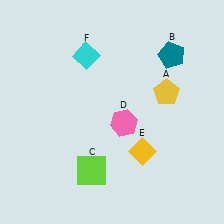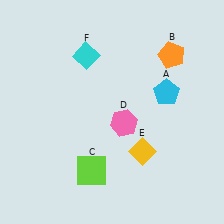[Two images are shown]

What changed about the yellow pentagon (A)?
In Image 1, A is yellow. In Image 2, it changed to cyan.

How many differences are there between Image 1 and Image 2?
There are 2 differences between the two images.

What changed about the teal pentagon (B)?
In Image 1, B is teal. In Image 2, it changed to orange.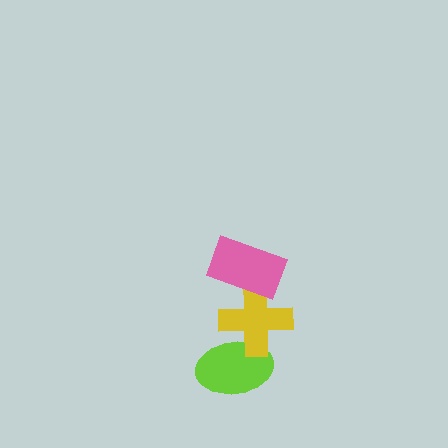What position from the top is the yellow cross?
The yellow cross is 2nd from the top.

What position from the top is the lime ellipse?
The lime ellipse is 3rd from the top.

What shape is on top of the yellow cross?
The pink rectangle is on top of the yellow cross.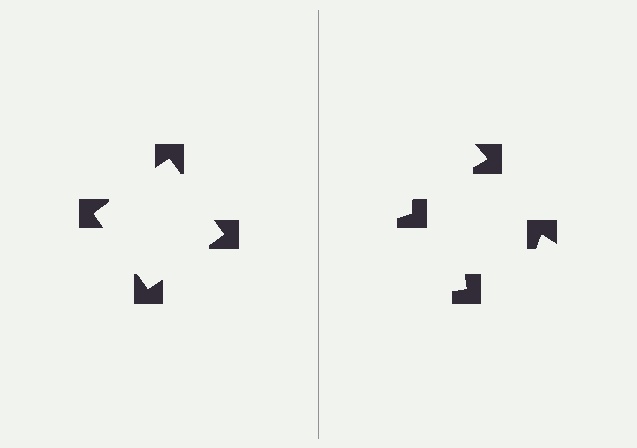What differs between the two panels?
The notched squares are positioned identically on both sides; only the wedge orientations differ. On the left they align to a square; on the right they are misaligned.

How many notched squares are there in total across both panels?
8 — 4 on each side.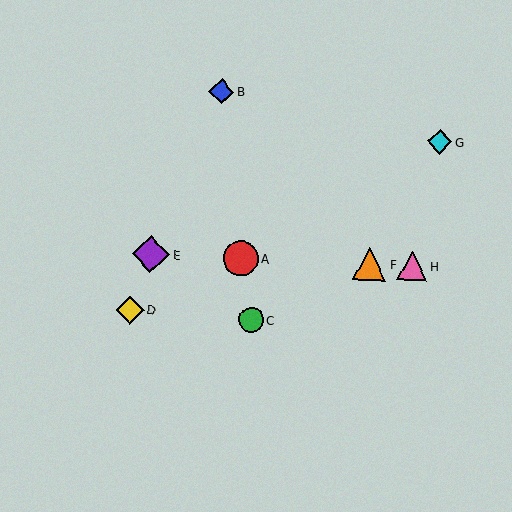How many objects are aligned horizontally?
4 objects (A, E, F, H) are aligned horizontally.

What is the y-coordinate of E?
Object E is at y≈254.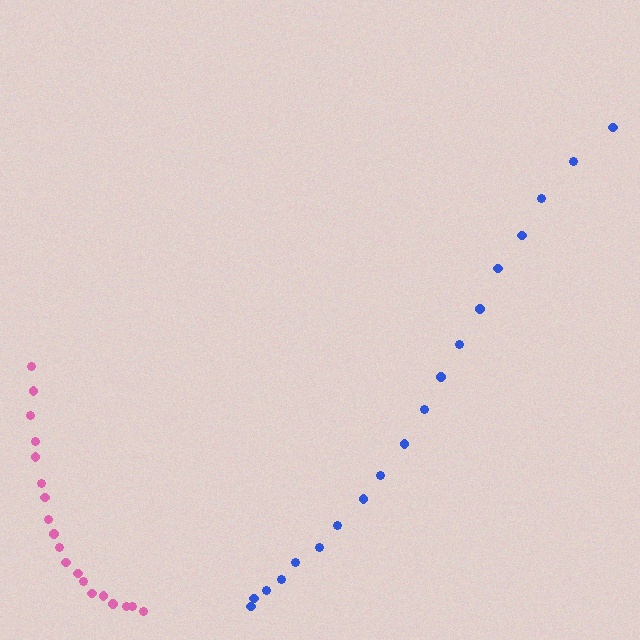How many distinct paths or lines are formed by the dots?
There are 2 distinct paths.